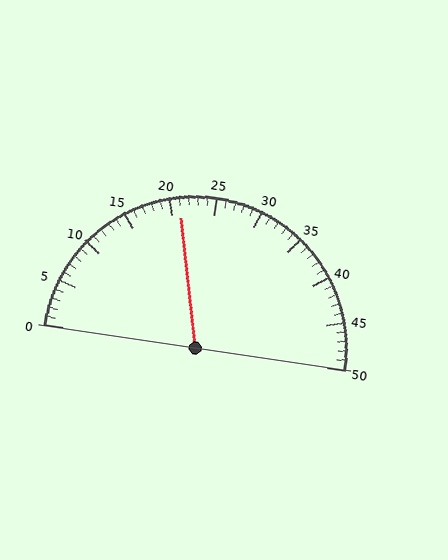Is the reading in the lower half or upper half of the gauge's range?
The reading is in the lower half of the range (0 to 50).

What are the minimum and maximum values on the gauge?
The gauge ranges from 0 to 50.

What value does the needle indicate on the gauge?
The needle indicates approximately 21.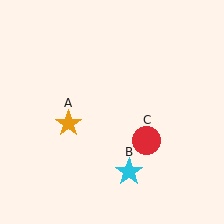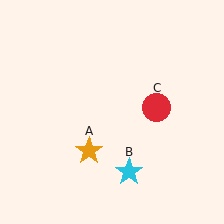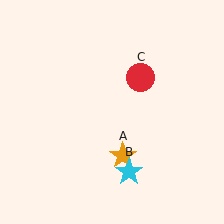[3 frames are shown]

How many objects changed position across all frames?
2 objects changed position: orange star (object A), red circle (object C).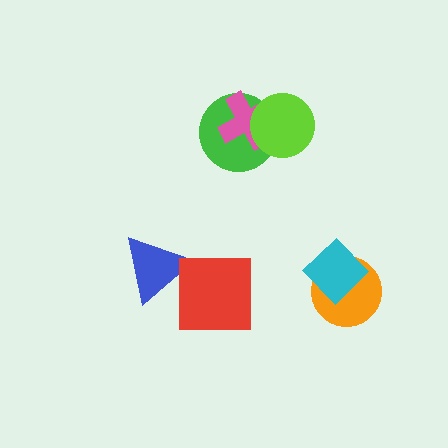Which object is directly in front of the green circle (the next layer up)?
The pink cross is directly in front of the green circle.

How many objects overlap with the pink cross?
2 objects overlap with the pink cross.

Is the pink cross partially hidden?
Yes, it is partially covered by another shape.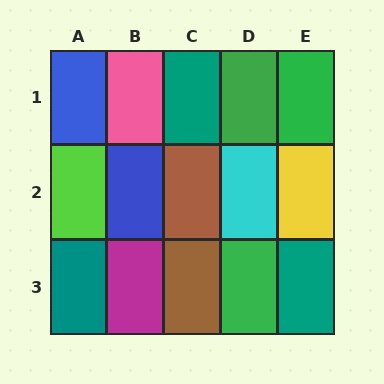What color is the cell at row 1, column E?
Green.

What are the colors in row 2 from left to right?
Lime, blue, brown, cyan, yellow.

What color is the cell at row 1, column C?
Teal.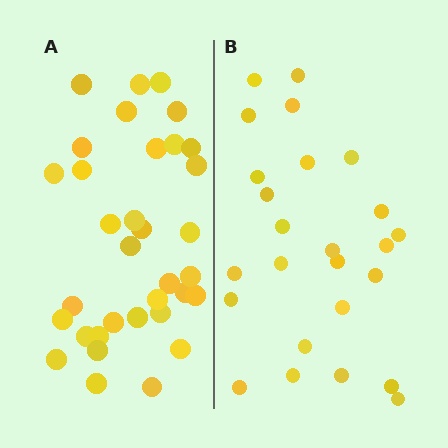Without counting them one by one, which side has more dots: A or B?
Region A (the left region) has more dots.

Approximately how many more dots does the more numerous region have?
Region A has roughly 8 or so more dots than region B.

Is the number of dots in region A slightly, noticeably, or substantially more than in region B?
Region A has noticeably more, but not dramatically so. The ratio is roughly 1.4 to 1.